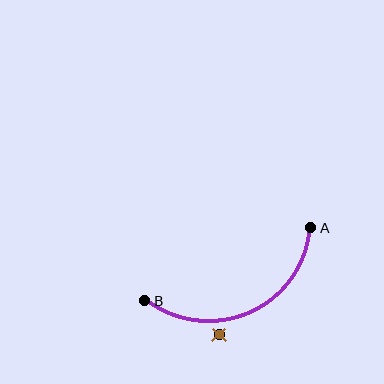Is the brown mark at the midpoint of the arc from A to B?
No — the brown mark does not lie on the arc at all. It sits slightly outside the curve.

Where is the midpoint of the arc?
The arc midpoint is the point on the curve farthest from the straight line joining A and B. It sits below that line.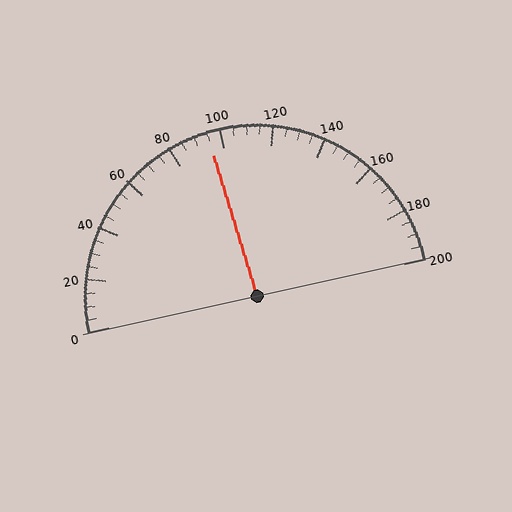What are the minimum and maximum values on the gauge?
The gauge ranges from 0 to 200.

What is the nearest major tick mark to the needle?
The nearest major tick mark is 100.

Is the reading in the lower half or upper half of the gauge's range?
The reading is in the lower half of the range (0 to 200).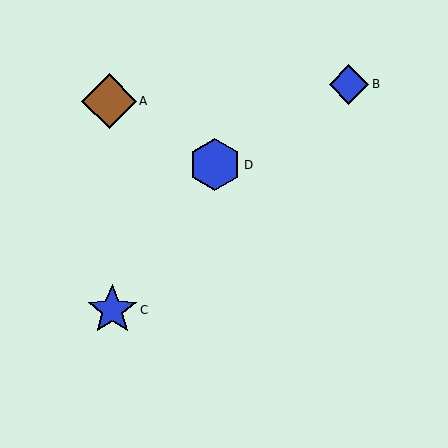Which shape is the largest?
The brown diamond (labeled A) is the largest.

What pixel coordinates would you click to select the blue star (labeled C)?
Click at (112, 310) to select the blue star C.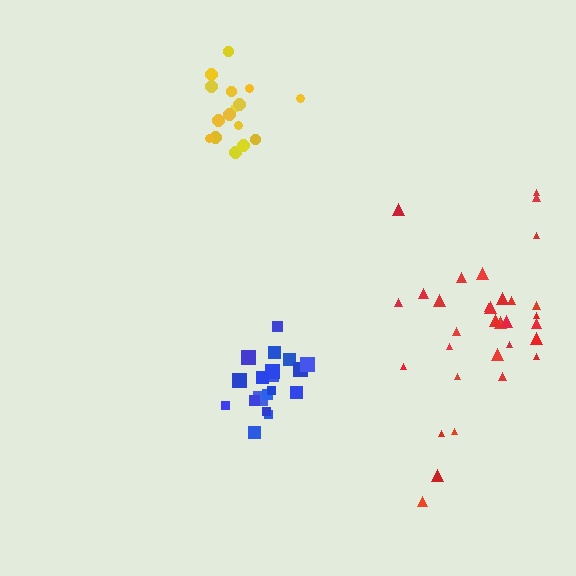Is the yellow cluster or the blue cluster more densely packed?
Blue.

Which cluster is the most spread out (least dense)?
Red.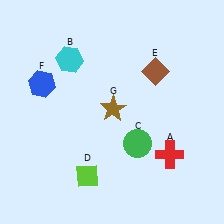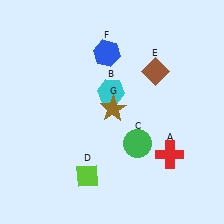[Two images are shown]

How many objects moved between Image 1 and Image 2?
2 objects moved between the two images.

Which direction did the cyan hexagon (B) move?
The cyan hexagon (B) moved right.